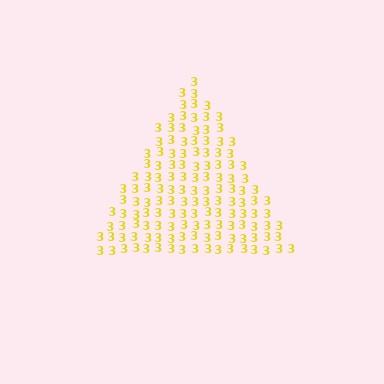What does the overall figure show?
The overall figure shows a triangle.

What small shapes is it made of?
It is made of small digit 3's.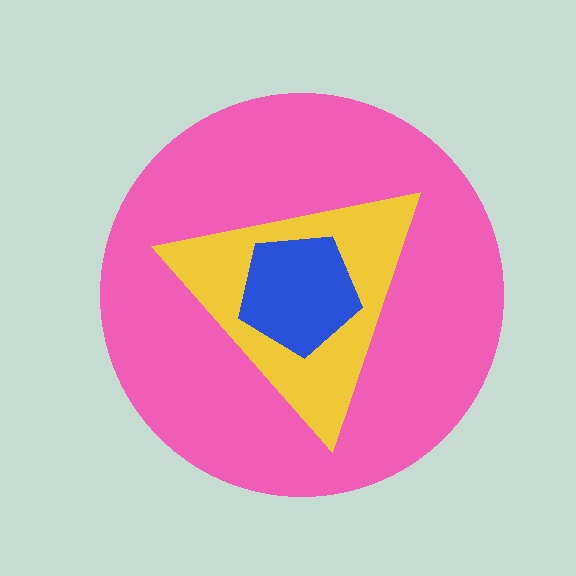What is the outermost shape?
The pink circle.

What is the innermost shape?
The blue pentagon.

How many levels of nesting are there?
3.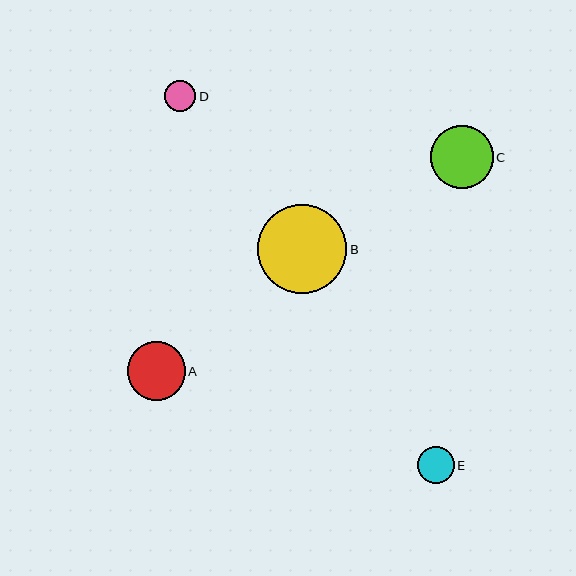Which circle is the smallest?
Circle D is the smallest with a size of approximately 31 pixels.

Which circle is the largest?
Circle B is the largest with a size of approximately 89 pixels.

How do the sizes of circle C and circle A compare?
Circle C and circle A are approximately the same size.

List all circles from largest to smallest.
From largest to smallest: B, C, A, E, D.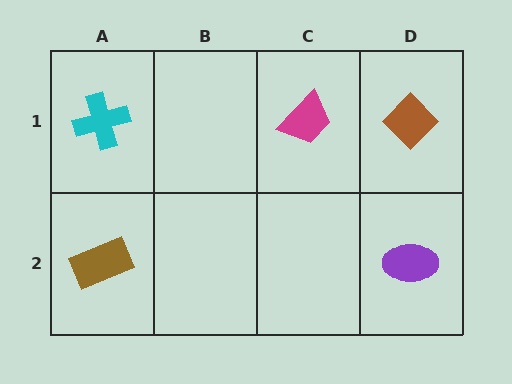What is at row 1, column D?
A brown diamond.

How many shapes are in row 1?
3 shapes.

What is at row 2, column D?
A purple ellipse.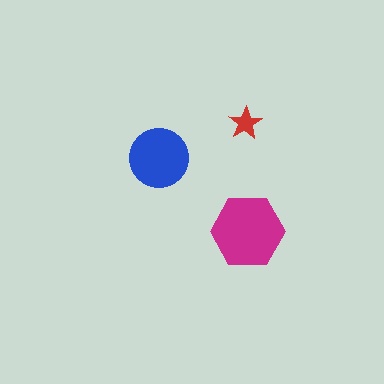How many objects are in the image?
There are 3 objects in the image.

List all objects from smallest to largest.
The red star, the blue circle, the magenta hexagon.